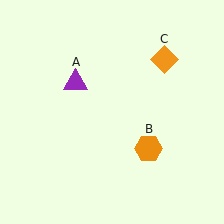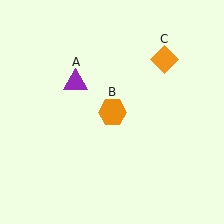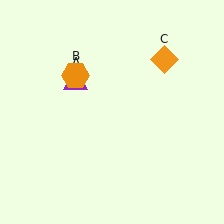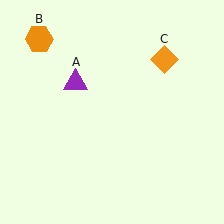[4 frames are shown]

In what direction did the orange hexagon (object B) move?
The orange hexagon (object B) moved up and to the left.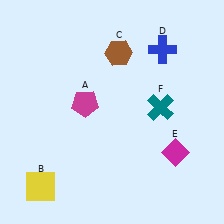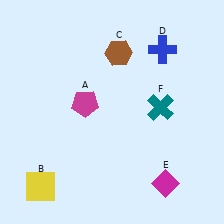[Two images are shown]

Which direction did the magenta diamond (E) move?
The magenta diamond (E) moved down.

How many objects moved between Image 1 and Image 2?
1 object moved between the two images.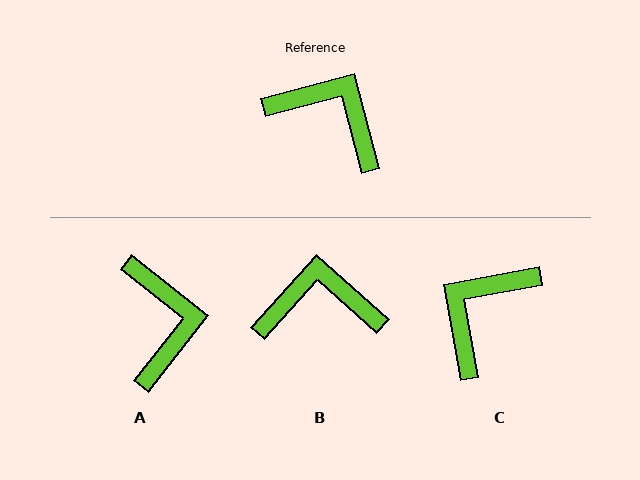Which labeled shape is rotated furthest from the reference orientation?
C, about 86 degrees away.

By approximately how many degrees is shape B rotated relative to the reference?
Approximately 33 degrees counter-clockwise.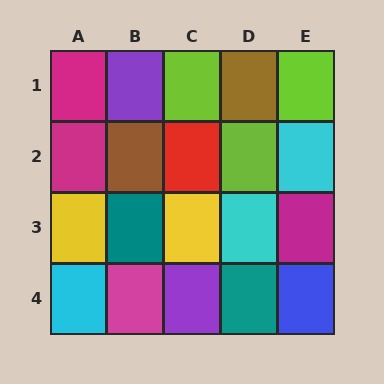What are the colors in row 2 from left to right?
Magenta, brown, red, lime, cyan.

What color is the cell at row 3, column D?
Cyan.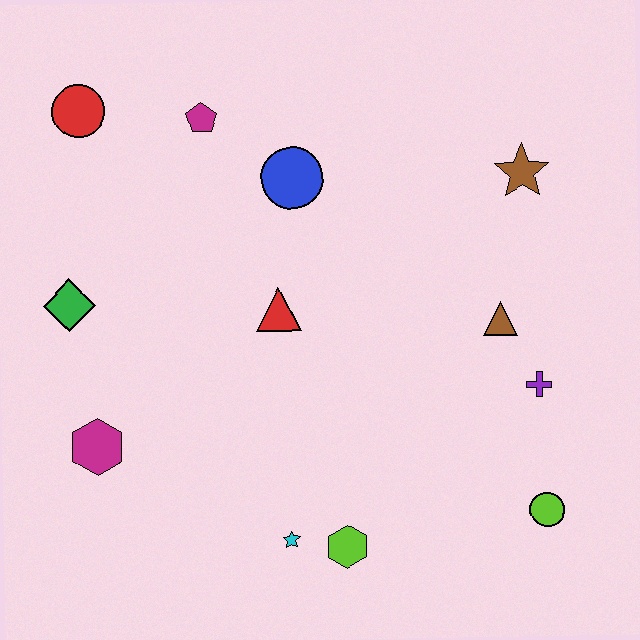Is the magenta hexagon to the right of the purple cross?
No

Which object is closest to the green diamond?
The magenta hexagon is closest to the green diamond.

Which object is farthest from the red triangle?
The lime circle is farthest from the red triangle.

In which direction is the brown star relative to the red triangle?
The brown star is to the right of the red triangle.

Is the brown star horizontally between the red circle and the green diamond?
No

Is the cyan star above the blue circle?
No